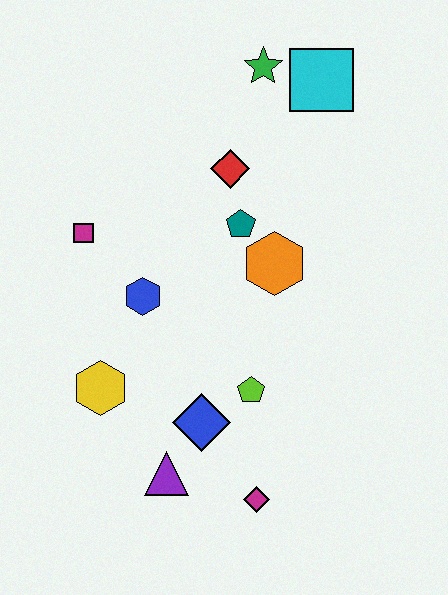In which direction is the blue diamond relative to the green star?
The blue diamond is below the green star.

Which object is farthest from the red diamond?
The magenta diamond is farthest from the red diamond.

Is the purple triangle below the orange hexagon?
Yes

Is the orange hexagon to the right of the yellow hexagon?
Yes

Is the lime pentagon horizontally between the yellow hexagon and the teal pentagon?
No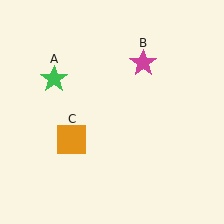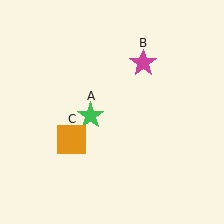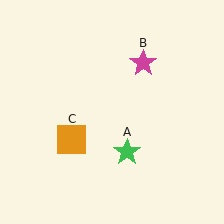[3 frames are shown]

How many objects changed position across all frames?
1 object changed position: green star (object A).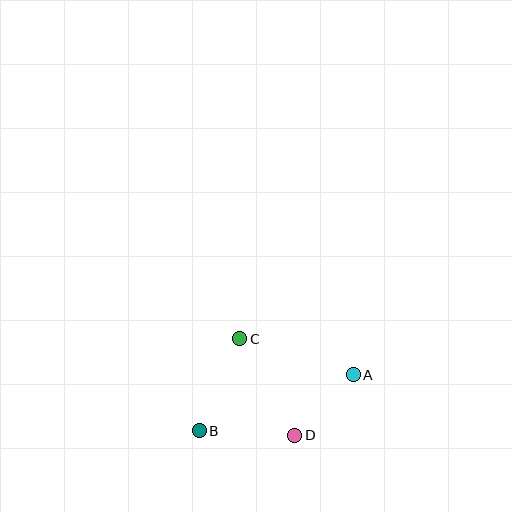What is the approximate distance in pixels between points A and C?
The distance between A and C is approximately 119 pixels.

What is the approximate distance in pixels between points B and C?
The distance between B and C is approximately 100 pixels.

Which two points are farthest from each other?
Points A and B are farthest from each other.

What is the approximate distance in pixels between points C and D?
The distance between C and D is approximately 111 pixels.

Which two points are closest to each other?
Points A and D are closest to each other.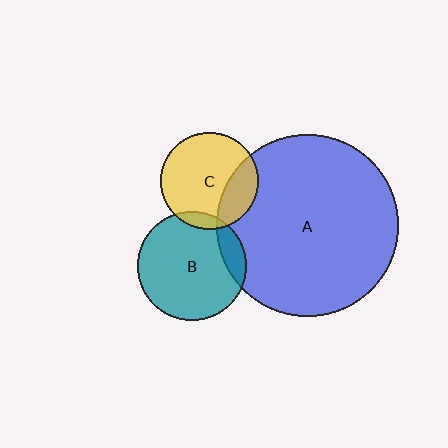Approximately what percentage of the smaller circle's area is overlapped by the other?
Approximately 25%.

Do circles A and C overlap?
Yes.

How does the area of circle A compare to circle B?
Approximately 2.8 times.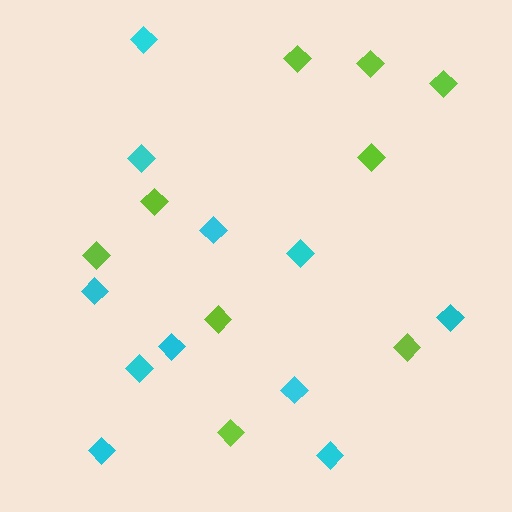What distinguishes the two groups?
There are 2 groups: one group of lime diamonds (9) and one group of cyan diamonds (11).